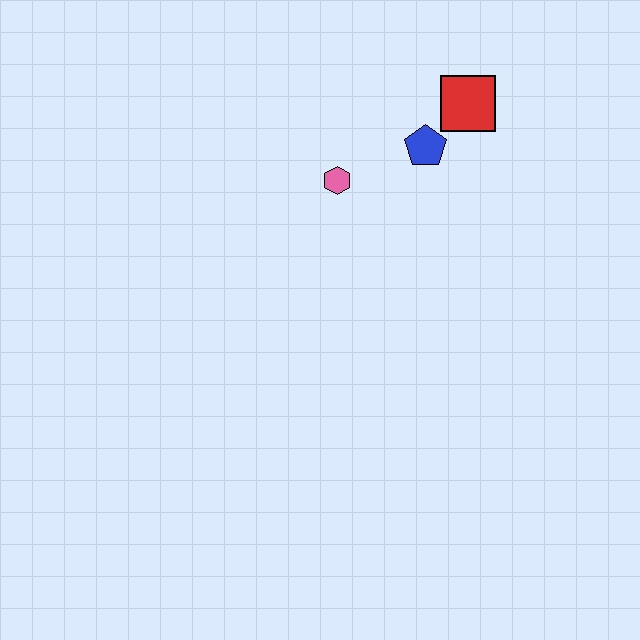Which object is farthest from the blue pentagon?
The pink hexagon is farthest from the blue pentagon.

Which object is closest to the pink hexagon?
The blue pentagon is closest to the pink hexagon.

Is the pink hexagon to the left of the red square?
Yes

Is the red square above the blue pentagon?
Yes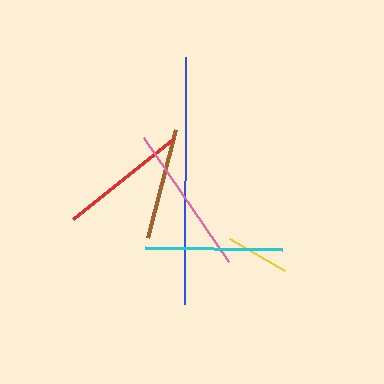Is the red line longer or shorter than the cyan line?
The cyan line is longer than the red line.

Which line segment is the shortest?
The yellow line is the shortest at approximately 64 pixels.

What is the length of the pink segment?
The pink segment is approximately 151 pixels long.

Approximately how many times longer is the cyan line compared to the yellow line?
The cyan line is approximately 2.2 times the length of the yellow line.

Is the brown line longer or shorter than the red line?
The red line is longer than the brown line.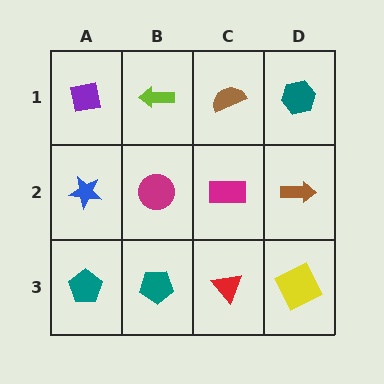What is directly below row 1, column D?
A brown arrow.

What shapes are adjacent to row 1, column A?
A blue star (row 2, column A), a lime arrow (row 1, column B).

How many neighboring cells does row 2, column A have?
3.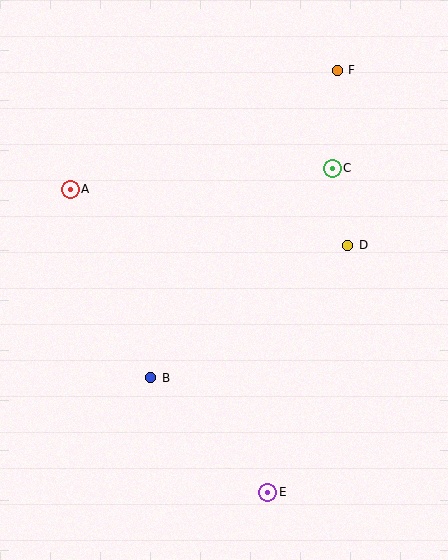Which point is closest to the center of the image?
Point B at (151, 378) is closest to the center.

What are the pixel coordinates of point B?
Point B is at (151, 378).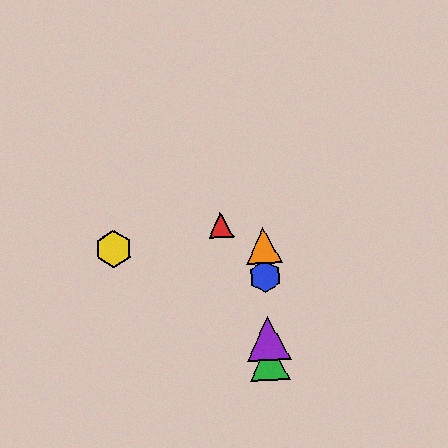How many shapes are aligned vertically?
4 shapes (the blue hexagon, the green triangle, the purple triangle, the orange triangle) are aligned vertically.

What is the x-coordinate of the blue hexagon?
The blue hexagon is at x≈265.